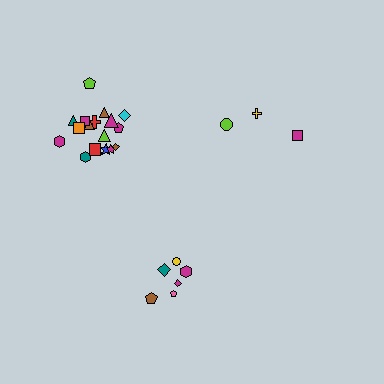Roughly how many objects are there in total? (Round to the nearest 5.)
Roughly 25 objects in total.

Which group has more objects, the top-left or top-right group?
The top-left group.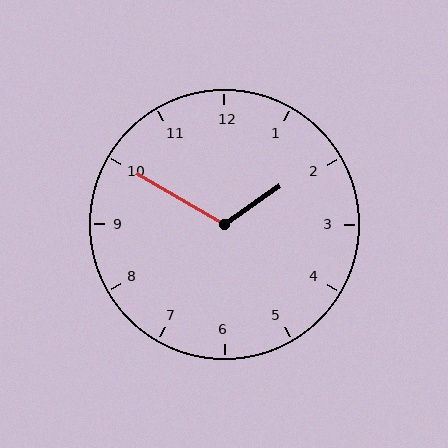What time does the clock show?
1:50.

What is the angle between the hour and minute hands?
Approximately 115 degrees.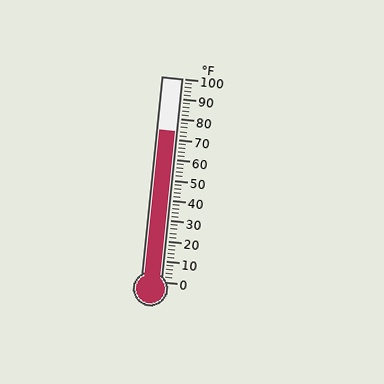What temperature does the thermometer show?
The thermometer shows approximately 74°F.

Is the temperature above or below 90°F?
The temperature is below 90°F.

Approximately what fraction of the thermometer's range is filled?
The thermometer is filled to approximately 75% of its range.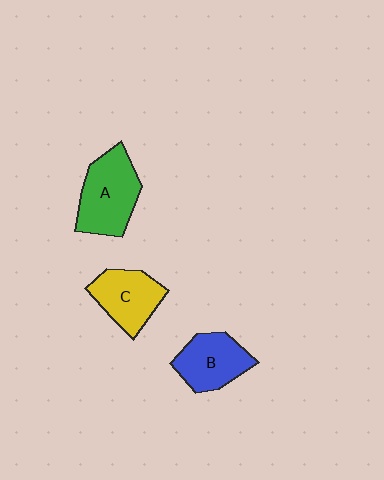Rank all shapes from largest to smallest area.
From largest to smallest: A (green), B (blue), C (yellow).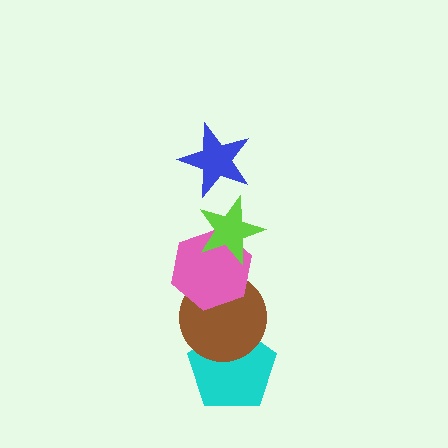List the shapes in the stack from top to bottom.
From top to bottom: the blue star, the lime star, the pink hexagon, the brown circle, the cyan pentagon.